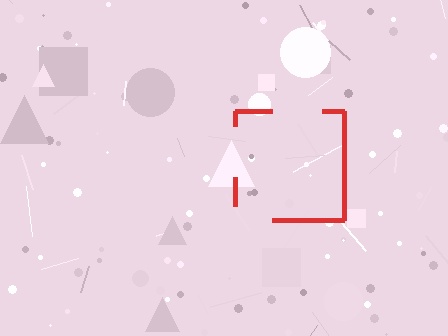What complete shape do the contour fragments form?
The contour fragments form a square.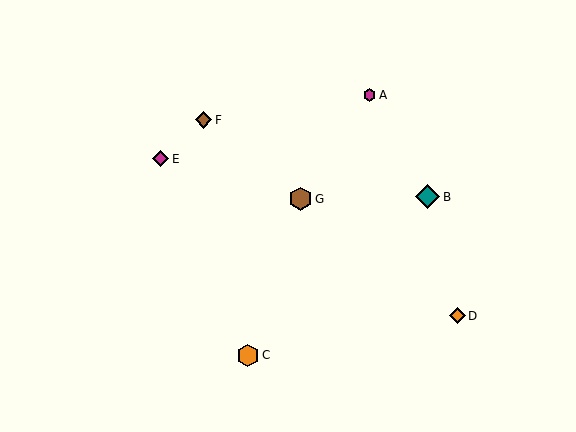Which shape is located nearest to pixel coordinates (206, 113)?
The brown diamond (labeled F) at (204, 120) is nearest to that location.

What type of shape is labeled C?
Shape C is an orange hexagon.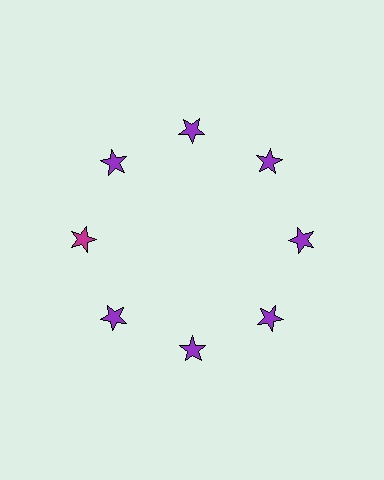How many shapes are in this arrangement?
There are 8 shapes arranged in a ring pattern.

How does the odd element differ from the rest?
It has a different color: magenta instead of purple.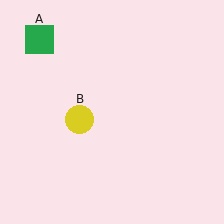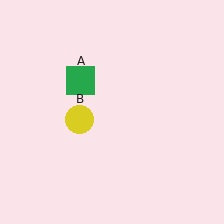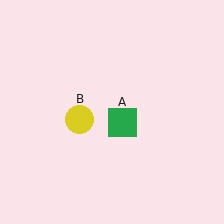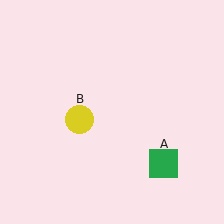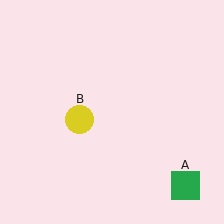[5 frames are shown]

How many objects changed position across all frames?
1 object changed position: green square (object A).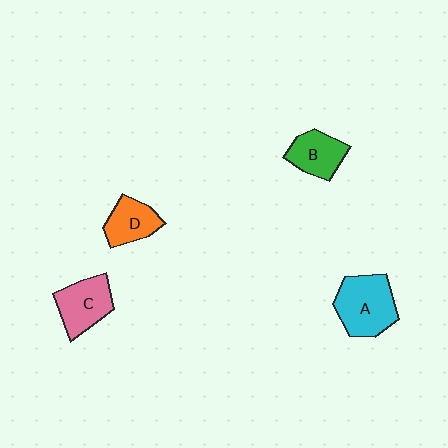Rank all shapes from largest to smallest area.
From largest to smallest: A (cyan), C (pink), B (green), D (orange).